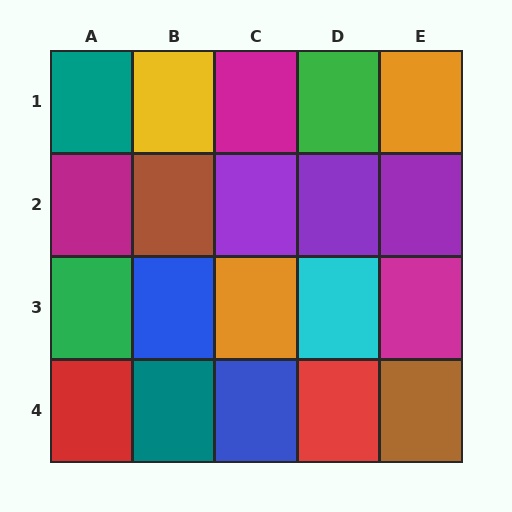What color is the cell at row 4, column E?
Brown.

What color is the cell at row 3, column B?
Blue.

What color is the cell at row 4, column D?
Red.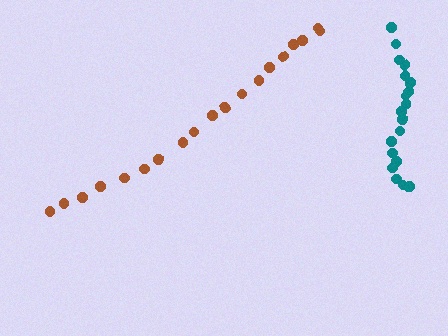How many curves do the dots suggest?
There are 2 distinct paths.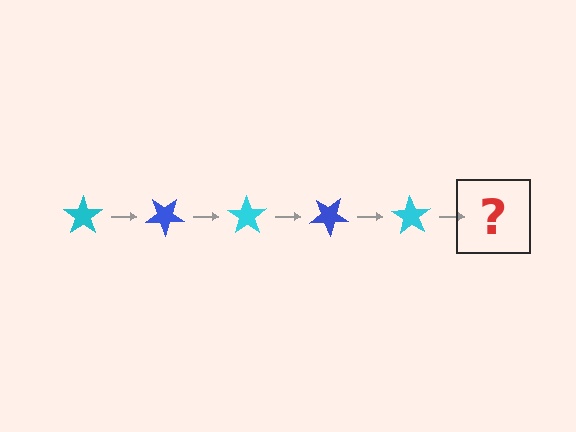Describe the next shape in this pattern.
It should be a blue star, rotated 175 degrees from the start.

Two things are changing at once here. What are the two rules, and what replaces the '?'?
The two rules are that it rotates 35 degrees each step and the color cycles through cyan and blue. The '?' should be a blue star, rotated 175 degrees from the start.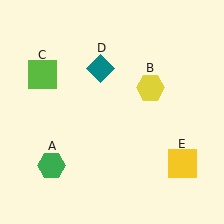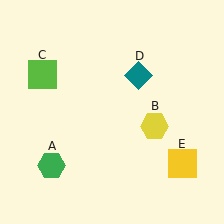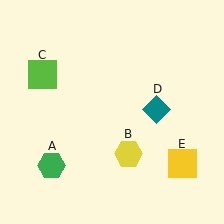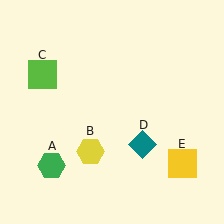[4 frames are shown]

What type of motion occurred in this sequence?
The yellow hexagon (object B), teal diamond (object D) rotated clockwise around the center of the scene.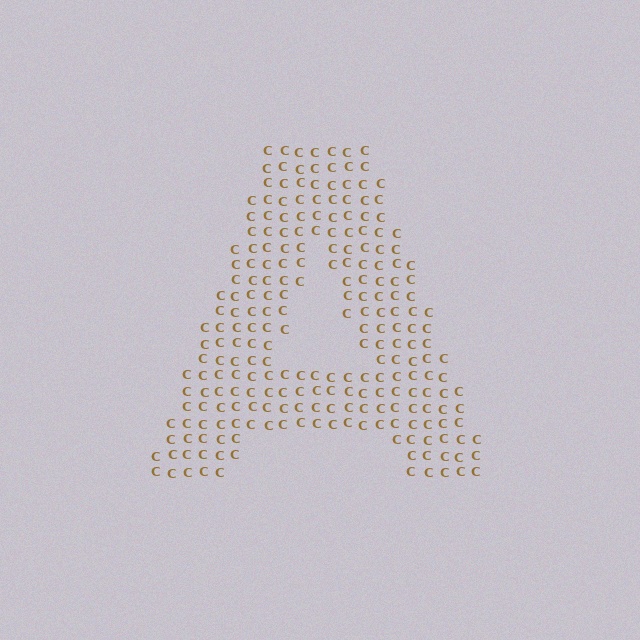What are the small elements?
The small elements are letter C's.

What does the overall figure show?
The overall figure shows the letter A.